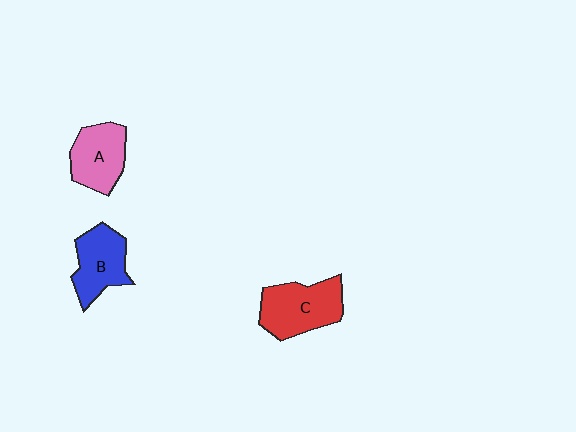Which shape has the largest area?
Shape C (red).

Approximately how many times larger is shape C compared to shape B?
Approximately 1.2 times.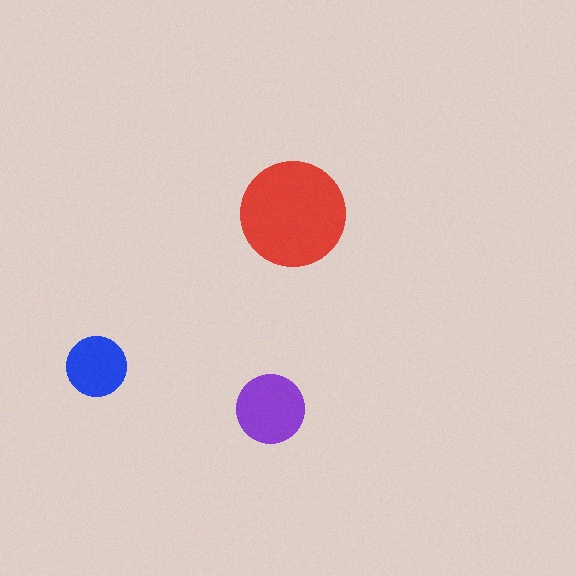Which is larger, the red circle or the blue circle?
The red one.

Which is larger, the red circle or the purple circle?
The red one.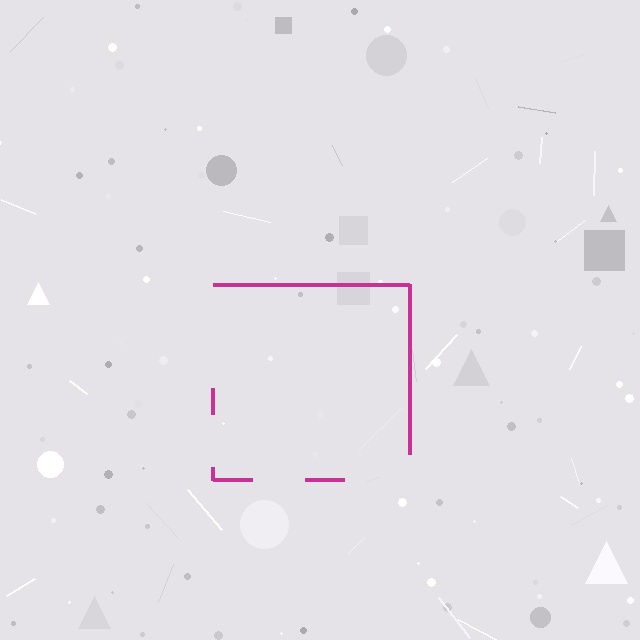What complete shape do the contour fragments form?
The contour fragments form a square.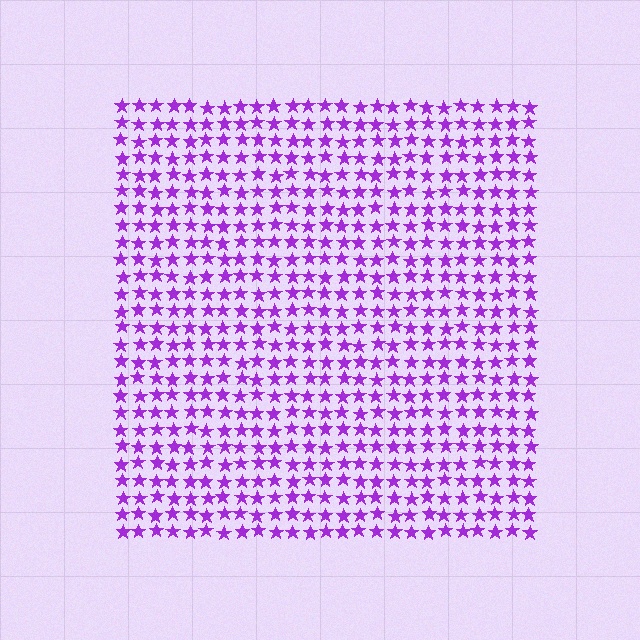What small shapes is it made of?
It is made of small stars.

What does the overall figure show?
The overall figure shows a square.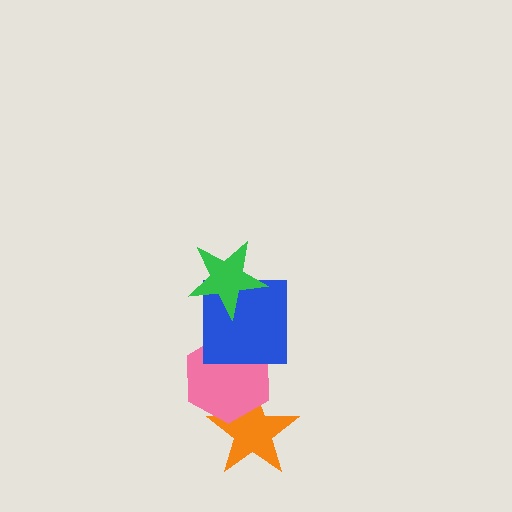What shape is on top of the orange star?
The pink hexagon is on top of the orange star.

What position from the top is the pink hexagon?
The pink hexagon is 3rd from the top.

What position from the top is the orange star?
The orange star is 4th from the top.